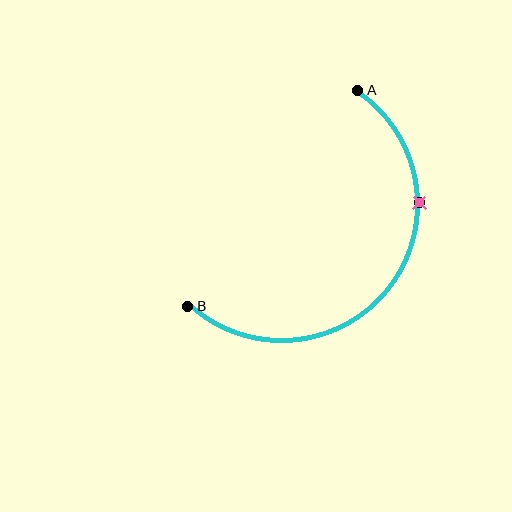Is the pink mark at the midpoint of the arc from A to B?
No. The pink mark lies on the arc but is closer to endpoint A. The arc midpoint would be at the point on the curve equidistant along the arc from both A and B.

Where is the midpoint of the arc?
The arc midpoint is the point on the curve farthest from the straight line joining A and B. It sits below and to the right of that line.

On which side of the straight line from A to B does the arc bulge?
The arc bulges below and to the right of the straight line connecting A and B.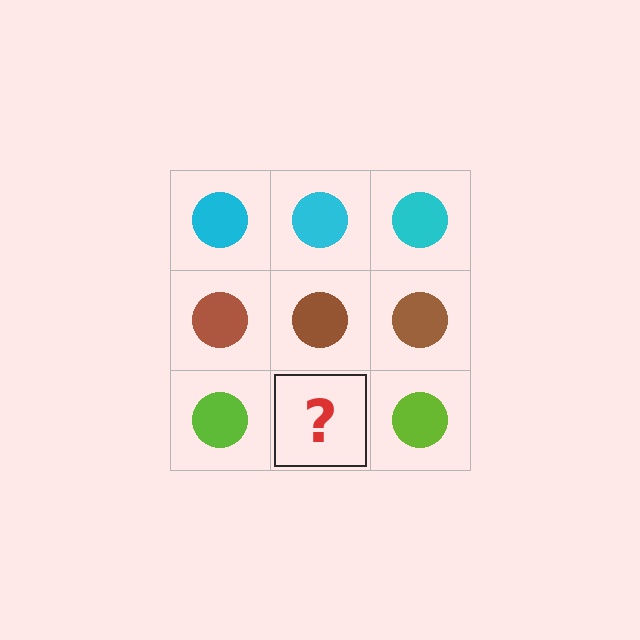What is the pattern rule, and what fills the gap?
The rule is that each row has a consistent color. The gap should be filled with a lime circle.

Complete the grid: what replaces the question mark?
The question mark should be replaced with a lime circle.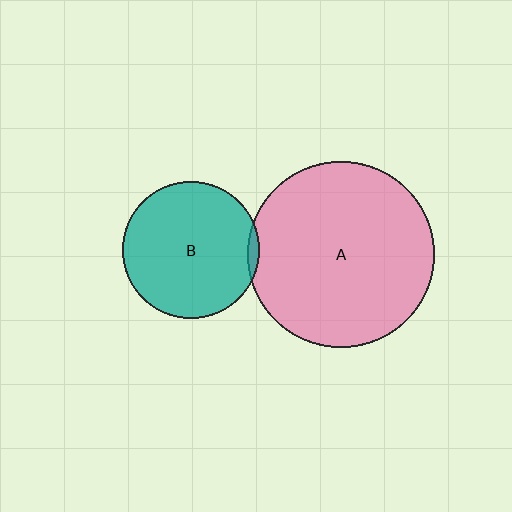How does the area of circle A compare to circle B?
Approximately 1.9 times.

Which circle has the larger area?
Circle A (pink).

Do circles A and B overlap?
Yes.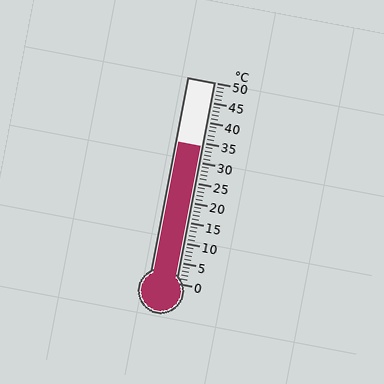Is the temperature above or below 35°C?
The temperature is below 35°C.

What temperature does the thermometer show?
The thermometer shows approximately 34°C.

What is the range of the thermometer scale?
The thermometer scale ranges from 0°C to 50°C.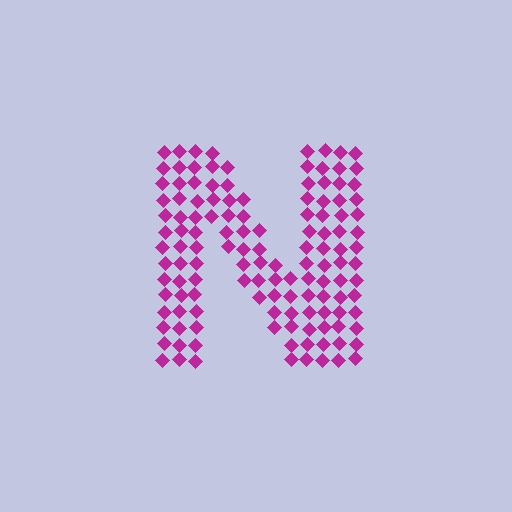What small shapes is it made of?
It is made of small diamonds.